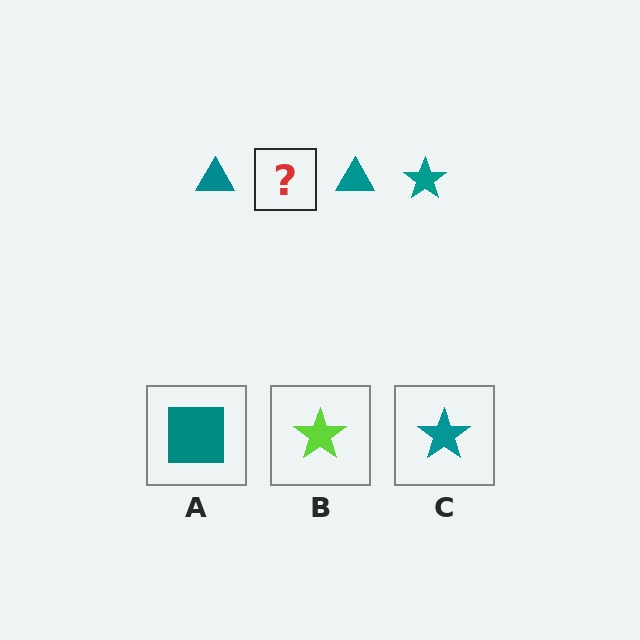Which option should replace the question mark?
Option C.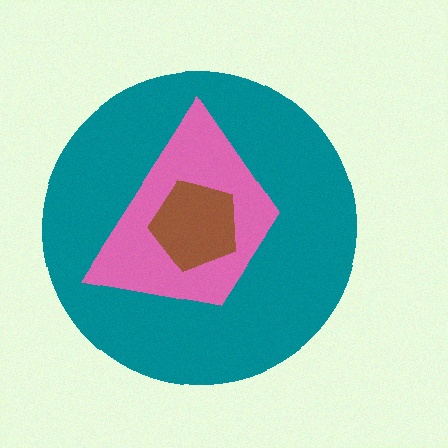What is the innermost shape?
The brown pentagon.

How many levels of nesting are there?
3.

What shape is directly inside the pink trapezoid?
The brown pentagon.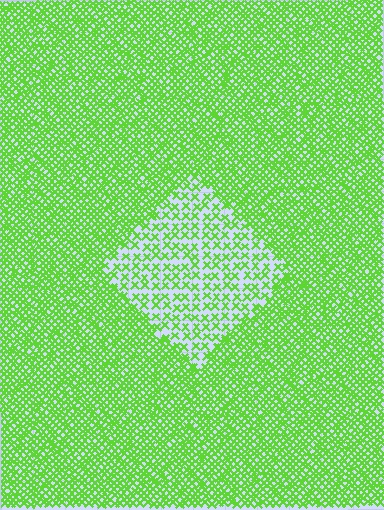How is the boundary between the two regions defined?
The boundary is defined by a change in element density (approximately 2.4x ratio). All elements are the same color, size, and shape.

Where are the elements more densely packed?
The elements are more densely packed outside the diamond boundary.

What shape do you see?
I see a diamond.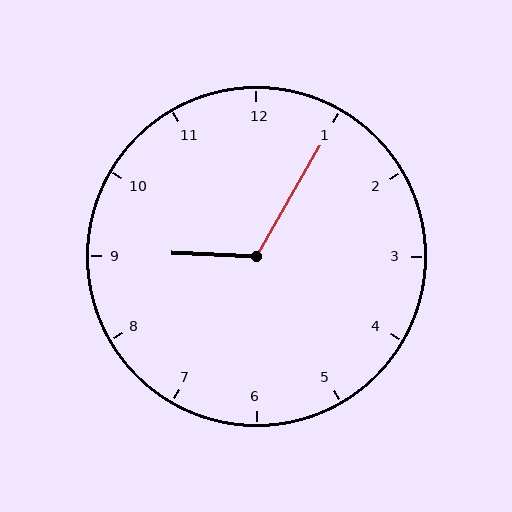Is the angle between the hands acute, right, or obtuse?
It is obtuse.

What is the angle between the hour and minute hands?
Approximately 118 degrees.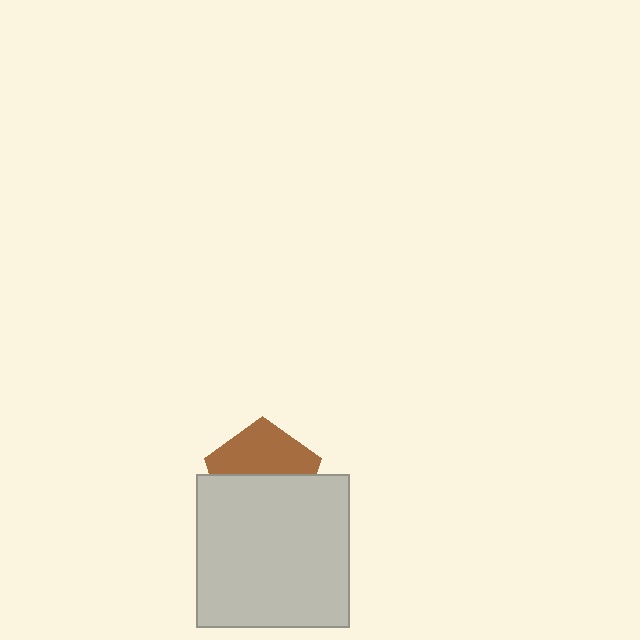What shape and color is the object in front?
The object in front is a light gray square.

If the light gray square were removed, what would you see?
You would see the complete brown pentagon.